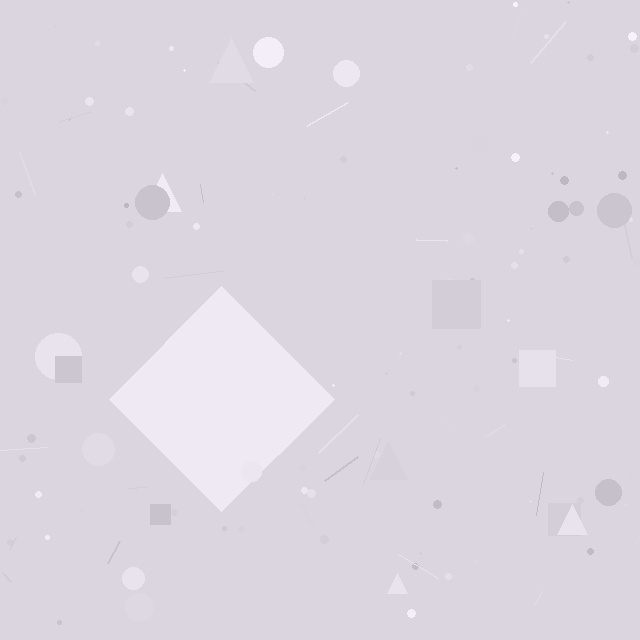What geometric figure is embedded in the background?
A diamond is embedded in the background.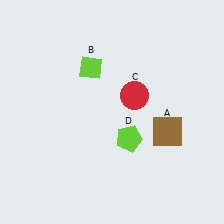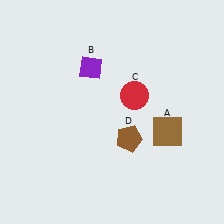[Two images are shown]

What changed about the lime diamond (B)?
In Image 1, B is lime. In Image 2, it changed to purple.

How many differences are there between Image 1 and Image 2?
There are 2 differences between the two images.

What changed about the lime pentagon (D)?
In Image 1, D is lime. In Image 2, it changed to brown.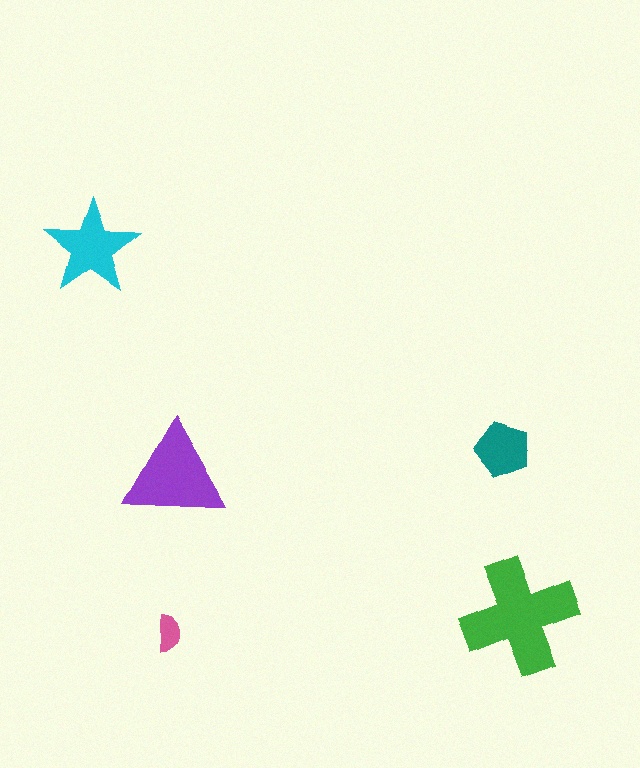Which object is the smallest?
The pink semicircle.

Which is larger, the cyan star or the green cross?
The green cross.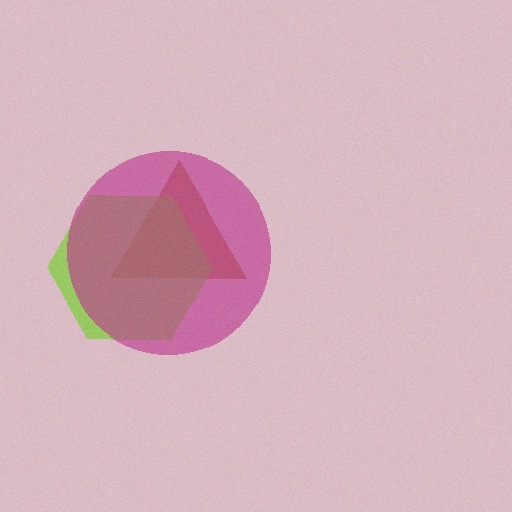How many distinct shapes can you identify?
There are 3 distinct shapes: a brown triangle, a lime hexagon, a magenta circle.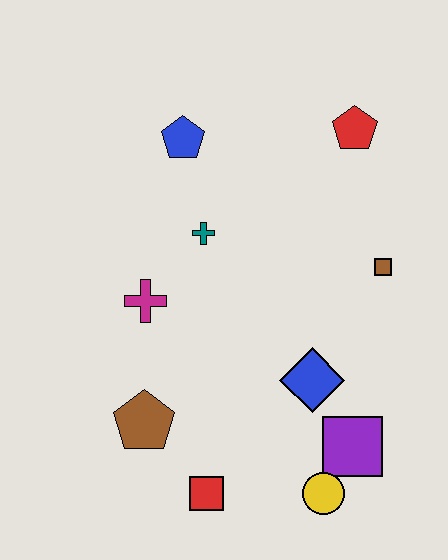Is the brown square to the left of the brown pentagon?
No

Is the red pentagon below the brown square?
No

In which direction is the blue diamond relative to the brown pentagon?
The blue diamond is to the right of the brown pentagon.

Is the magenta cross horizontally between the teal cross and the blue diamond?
No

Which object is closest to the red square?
The brown pentagon is closest to the red square.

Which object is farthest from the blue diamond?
The blue pentagon is farthest from the blue diamond.